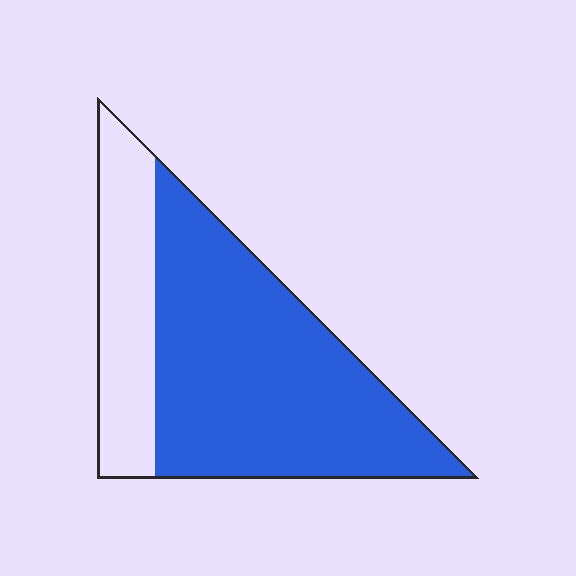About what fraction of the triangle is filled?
About three quarters (3/4).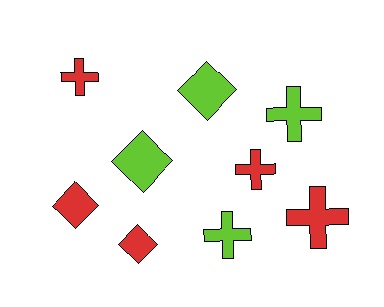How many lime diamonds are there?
There are 2 lime diamonds.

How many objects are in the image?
There are 9 objects.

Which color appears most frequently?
Red, with 5 objects.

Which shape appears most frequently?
Cross, with 5 objects.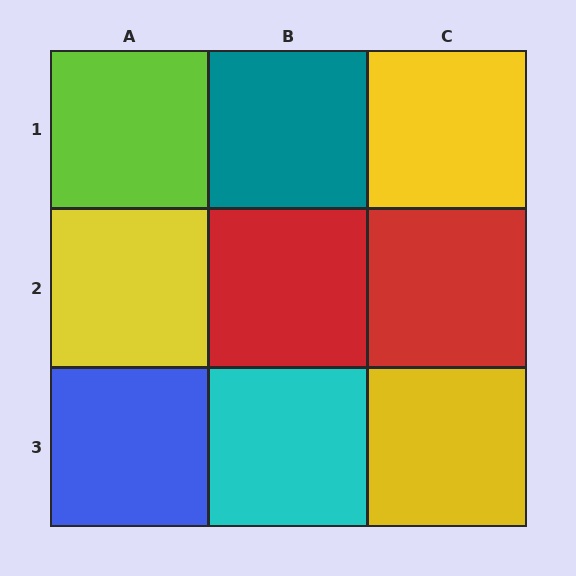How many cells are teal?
1 cell is teal.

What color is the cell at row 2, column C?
Red.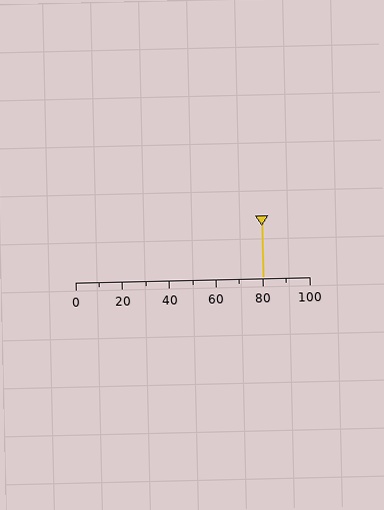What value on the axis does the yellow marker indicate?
The marker indicates approximately 80.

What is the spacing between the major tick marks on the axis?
The major ticks are spaced 20 apart.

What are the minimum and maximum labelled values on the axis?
The axis runs from 0 to 100.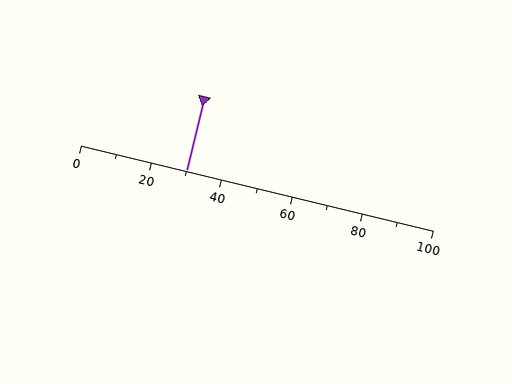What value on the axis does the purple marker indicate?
The marker indicates approximately 30.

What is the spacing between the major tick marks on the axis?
The major ticks are spaced 20 apart.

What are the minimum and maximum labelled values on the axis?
The axis runs from 0 to 100.